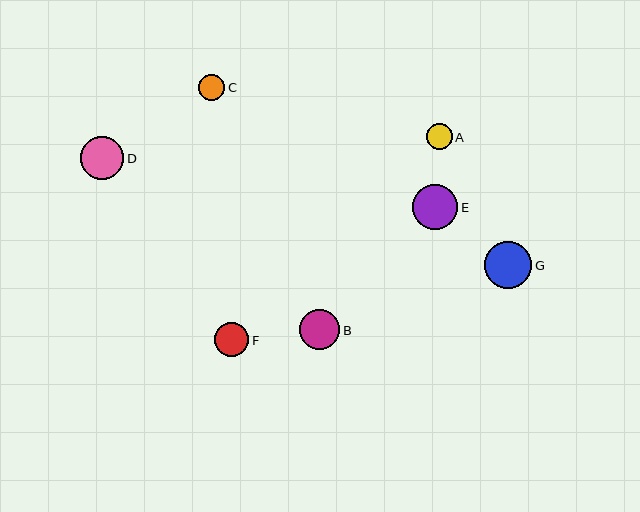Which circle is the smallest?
Circle C is the smallest with a size of approximately 26 pixels.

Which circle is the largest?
Circle G is the largest with a size of approximately 47 pixels.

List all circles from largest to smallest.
From largest to smallest: G, E, D, B, F, A, C.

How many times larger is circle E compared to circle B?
Circle E is approximately 1.1 times the size of circle B.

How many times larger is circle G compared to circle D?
Circle G is approximately 1.1 times the size of circle D.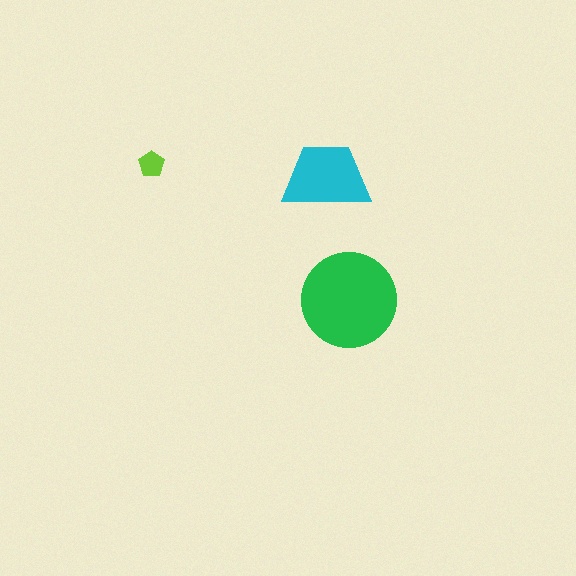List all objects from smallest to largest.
The lime pentagon, the cyan trapezoid, the green circle.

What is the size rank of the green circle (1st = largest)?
1st.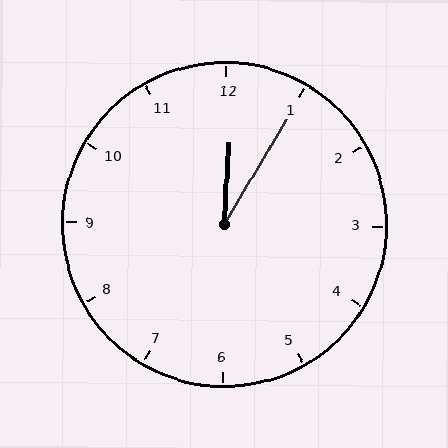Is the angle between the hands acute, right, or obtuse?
It is acute.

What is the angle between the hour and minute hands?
Approximately 28 degrees.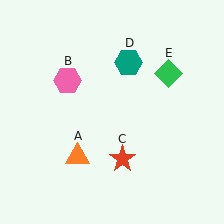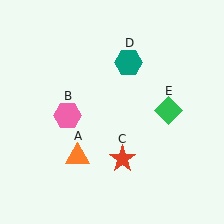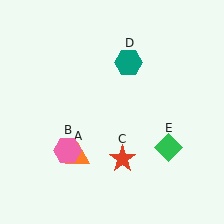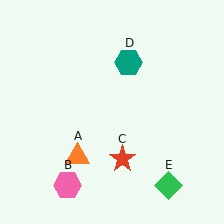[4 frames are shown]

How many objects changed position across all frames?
2 objects changed position: pink hexagon (object B), green diamond (object E).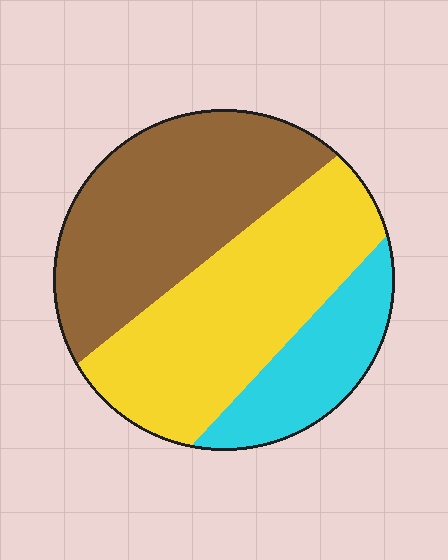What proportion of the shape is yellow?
Yellow covers roughly 40% of the shape.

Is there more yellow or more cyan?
Yellow.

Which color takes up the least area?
Cyan, at roughly 20%.